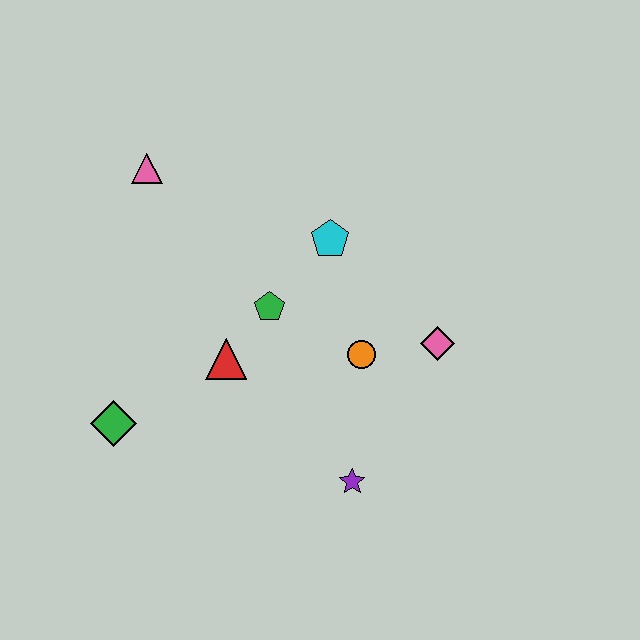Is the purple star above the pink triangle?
No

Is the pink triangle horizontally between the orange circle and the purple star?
No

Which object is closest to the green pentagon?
The red triangle is closest to the green pentagon.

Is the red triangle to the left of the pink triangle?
No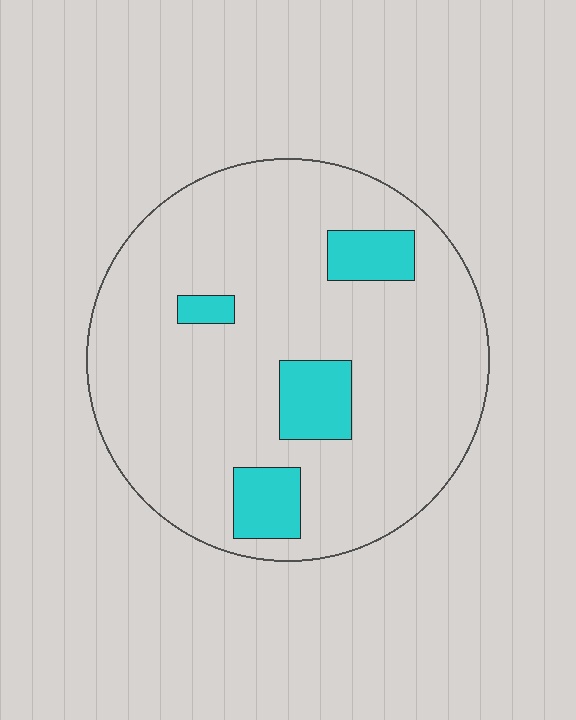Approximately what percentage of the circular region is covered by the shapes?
Approximately 15%.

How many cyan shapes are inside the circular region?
4.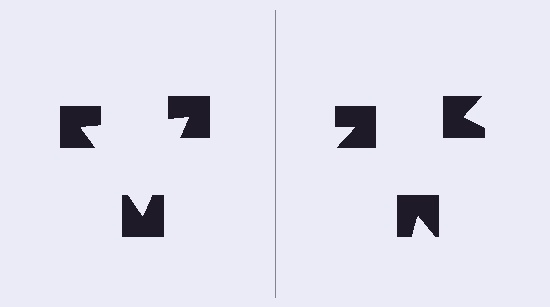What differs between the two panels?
The notched squares are positioned identically on both sides; only the wedge orientations differ. On the left they align to a triangle; on the right they are misaligned.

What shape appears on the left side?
An illusory triangle.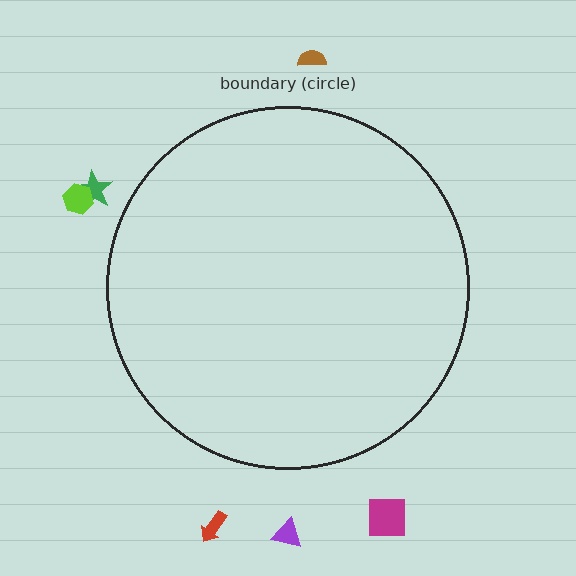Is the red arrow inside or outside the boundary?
Outside.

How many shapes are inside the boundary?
0 inside, 6 outside.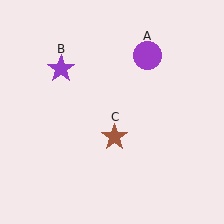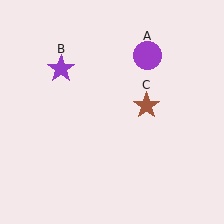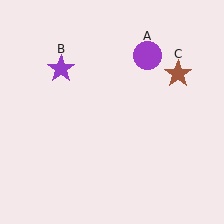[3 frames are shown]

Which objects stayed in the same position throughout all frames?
Purple circle (object A) and purple star (object B) remained stationary.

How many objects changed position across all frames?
1 object changed position: brown star (object C).